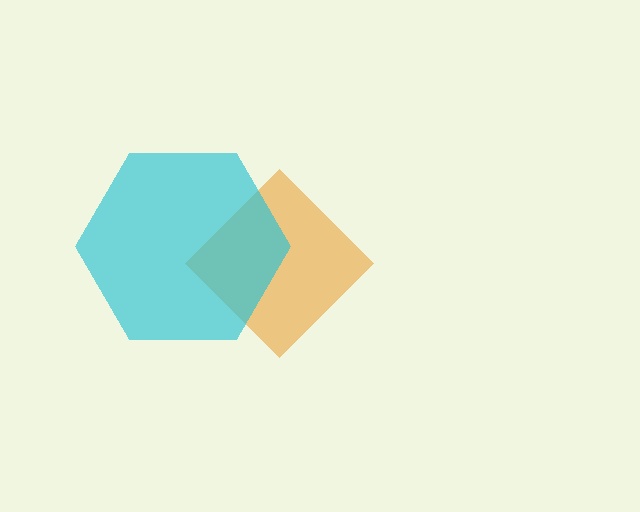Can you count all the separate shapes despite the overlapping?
Yes, there are 2 separate shapes.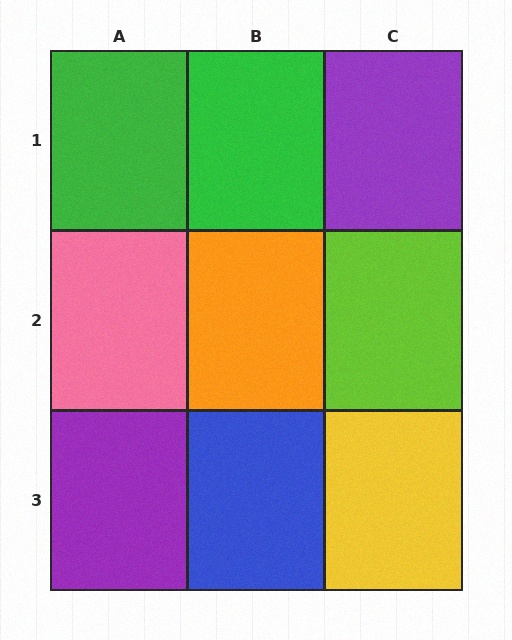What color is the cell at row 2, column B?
Orange.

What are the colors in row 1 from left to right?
Green, green, purple.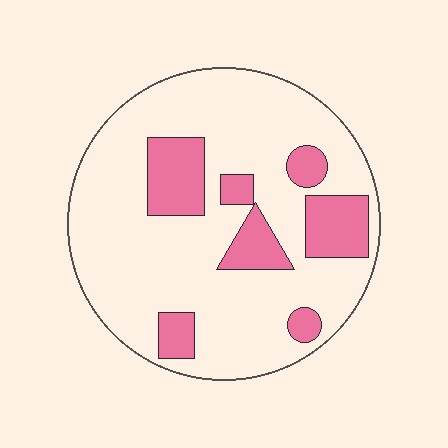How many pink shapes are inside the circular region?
7.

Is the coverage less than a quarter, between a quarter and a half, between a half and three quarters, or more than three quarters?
Less than a quarter.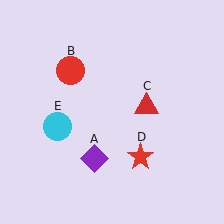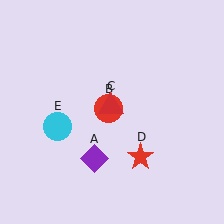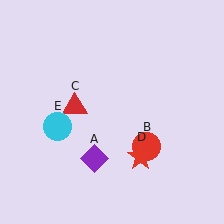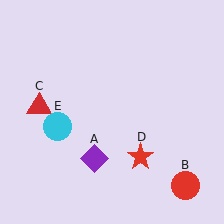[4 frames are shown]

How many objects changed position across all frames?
2 objects changed position: red circle (object B), red triangle (object C).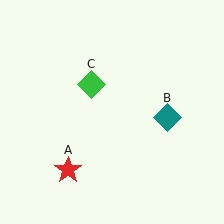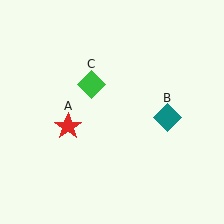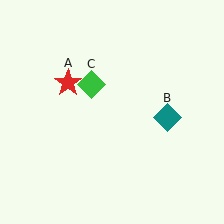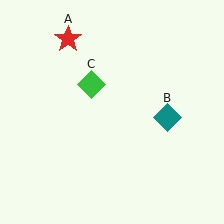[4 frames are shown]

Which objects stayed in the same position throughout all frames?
Teal diamond (object B) and green diamond (object C) remained stationary.